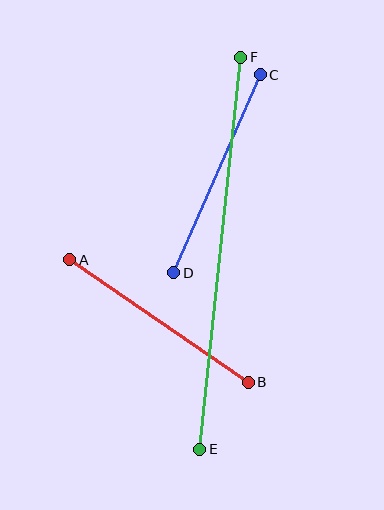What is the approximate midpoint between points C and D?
The midpoint is at approximately (217, 174) pixels.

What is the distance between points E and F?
The distance is approximately 394 pixels.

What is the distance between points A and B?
The distance is approximately 217 pixels.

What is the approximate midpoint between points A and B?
The midpoint is at approximately (159, 321) pixels.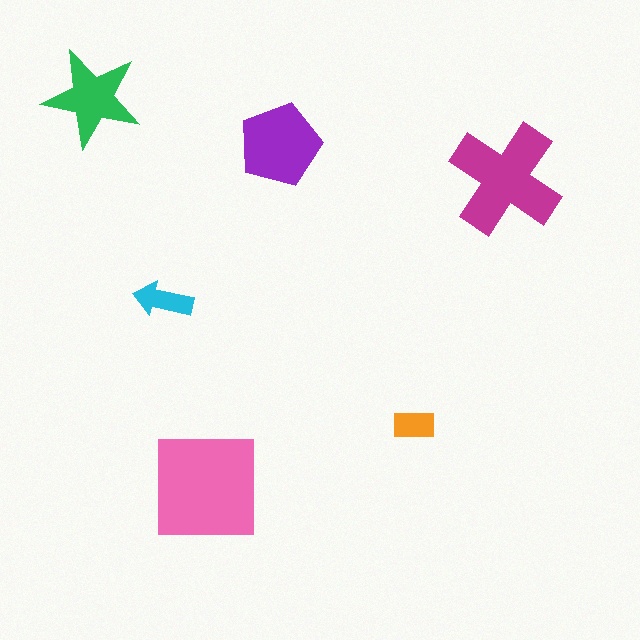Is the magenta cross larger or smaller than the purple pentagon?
Larger.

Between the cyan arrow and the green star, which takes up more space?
The green star.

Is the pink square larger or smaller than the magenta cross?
Larger.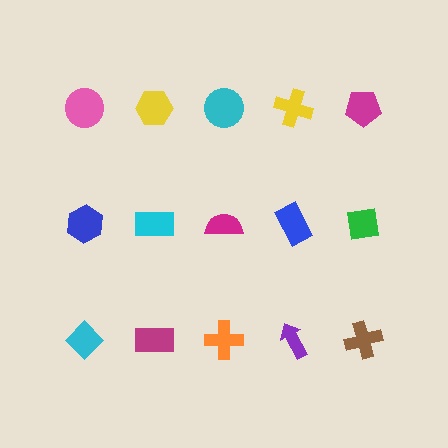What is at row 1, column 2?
A yellow hexagon.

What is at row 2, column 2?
A cyan rectangle.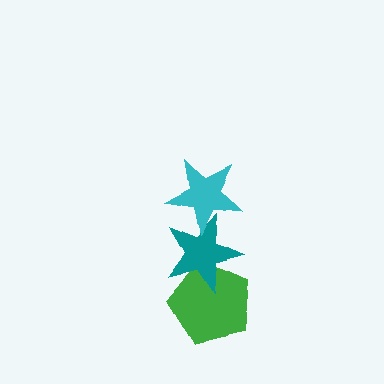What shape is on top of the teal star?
The cyan star is on top of the teal star.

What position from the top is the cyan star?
The cyan star is 1st from the top.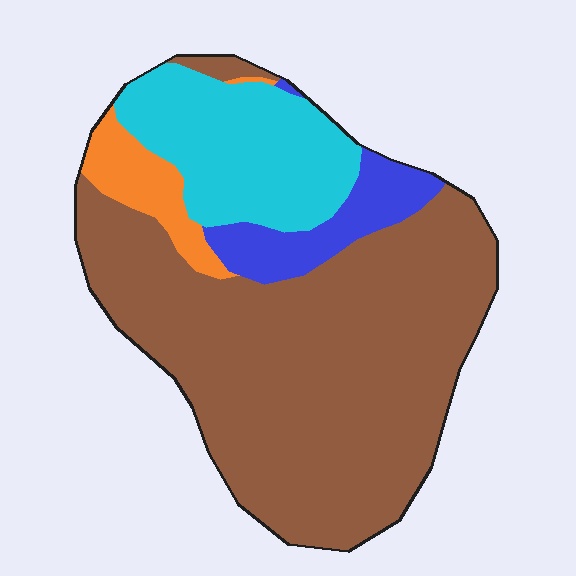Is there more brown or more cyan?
Brown.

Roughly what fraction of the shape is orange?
Orange takes up about one tenth (1/10) of the shape.